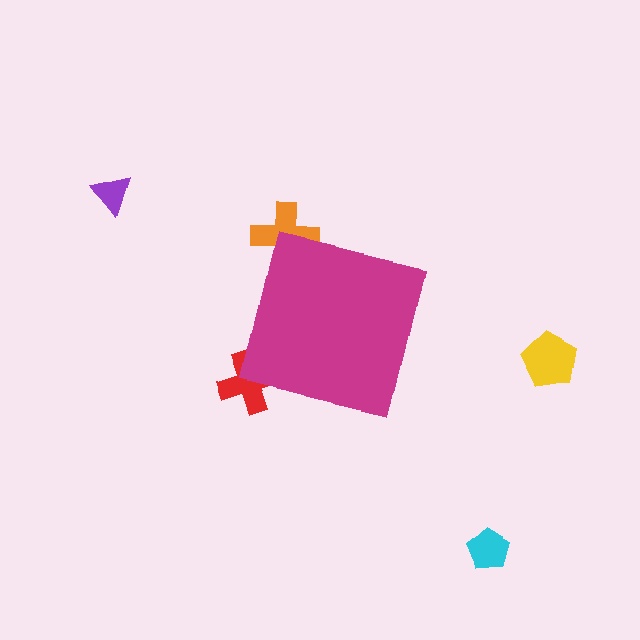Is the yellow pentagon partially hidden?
No, the yellow pentagon is fully visible.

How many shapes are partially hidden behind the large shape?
2 shapes are partially hidden.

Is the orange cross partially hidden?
Yes, the orange cross is partially hidden behind the magenta square.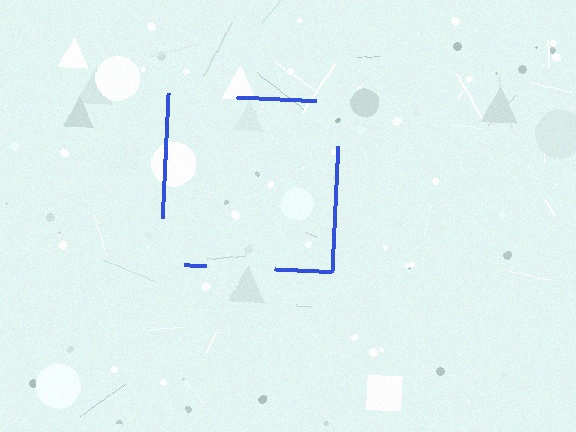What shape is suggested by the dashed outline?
The dashed outline suggests a square.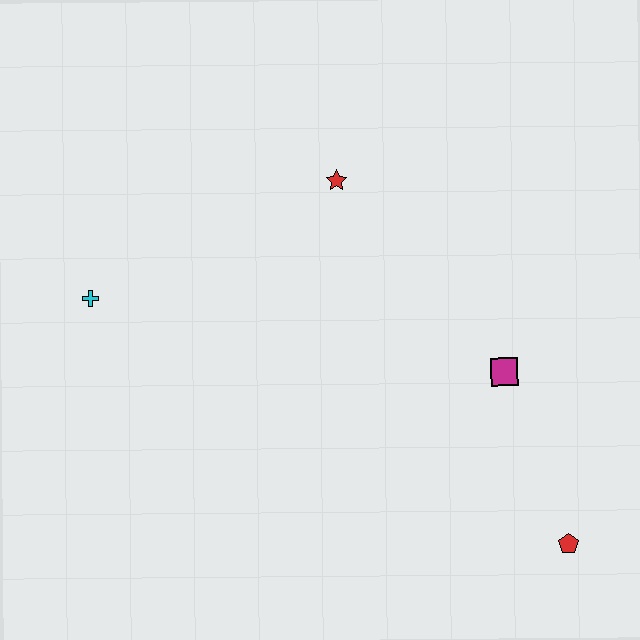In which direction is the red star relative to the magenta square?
The red star is above the magenta square.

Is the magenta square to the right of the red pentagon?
No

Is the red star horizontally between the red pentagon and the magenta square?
No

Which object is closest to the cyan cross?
The red star is closest to the cyan cross.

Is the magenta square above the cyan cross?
No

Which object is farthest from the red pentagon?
The cyan cross is farthest from the red pentagon.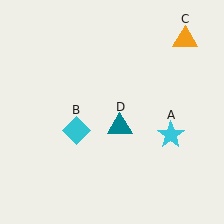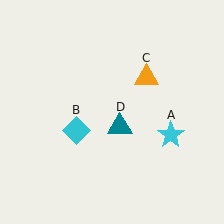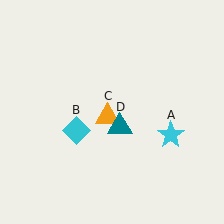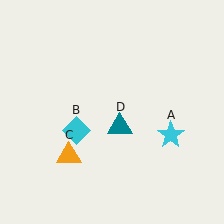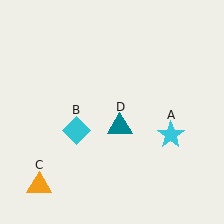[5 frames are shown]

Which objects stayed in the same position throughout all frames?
Cyan star (object A) and cyan diamond (object B) and teal triangle (object D) remained stationary.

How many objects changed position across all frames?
1 object changed position: orange triangle (object C).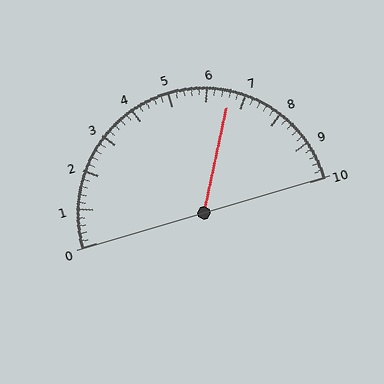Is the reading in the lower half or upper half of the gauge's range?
The reading is in the upper half of the range (0 to 10).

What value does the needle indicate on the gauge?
The needle indicates approximately 6.6.